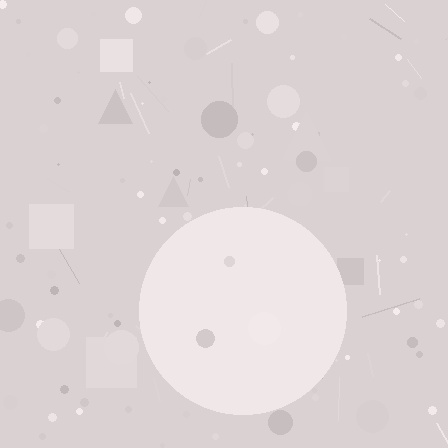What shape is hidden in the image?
A circle is hidden in the image.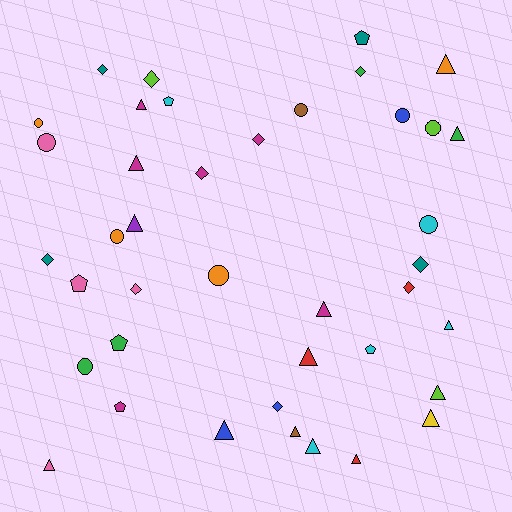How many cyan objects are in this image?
There are 5 cyan objects.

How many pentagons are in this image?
There are 6 pentagons.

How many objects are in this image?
There are 40 objects.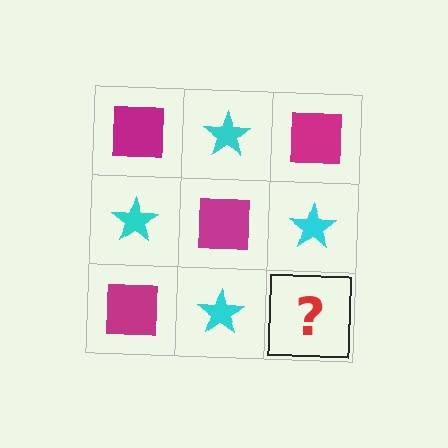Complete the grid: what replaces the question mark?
The question mark should be replaced with a magenta square.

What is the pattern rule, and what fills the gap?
The rule is that it alternates magenta square and cyan star in a checkerboard pattern. The gap should be filled with a magenta square.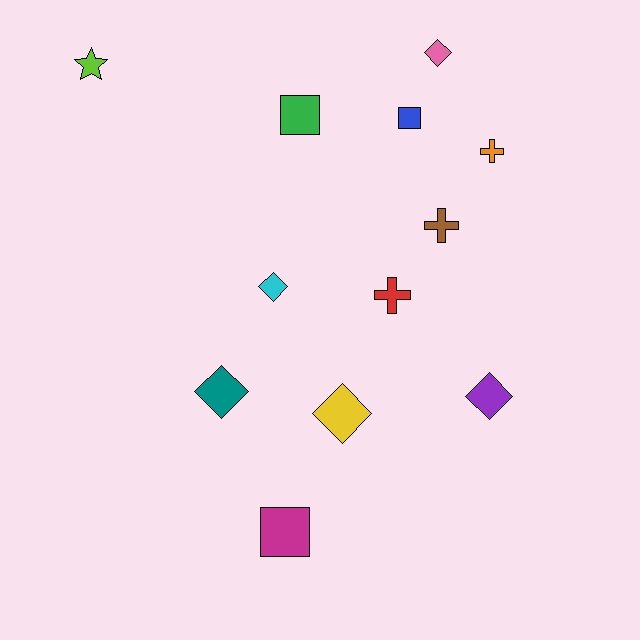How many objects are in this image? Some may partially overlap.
There are 12 objects.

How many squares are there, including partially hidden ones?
There are 3 squares.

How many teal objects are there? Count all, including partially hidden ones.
There is 1 teal object.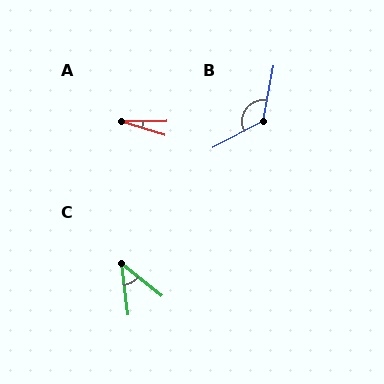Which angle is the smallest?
A, at approximately 18 degrees.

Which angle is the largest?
B, at approximately 129 degrees.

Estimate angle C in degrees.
Approximately 45 degrees.